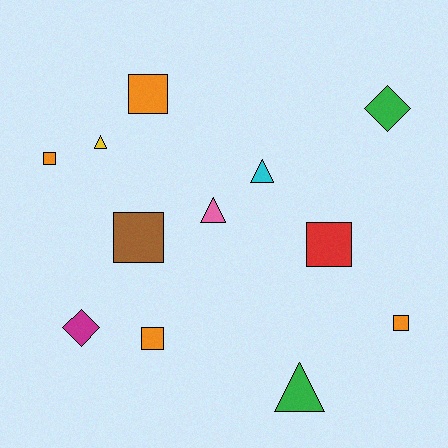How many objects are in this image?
There are 12 objects.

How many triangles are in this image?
There are 4 triangles.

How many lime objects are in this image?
There are no lime objects.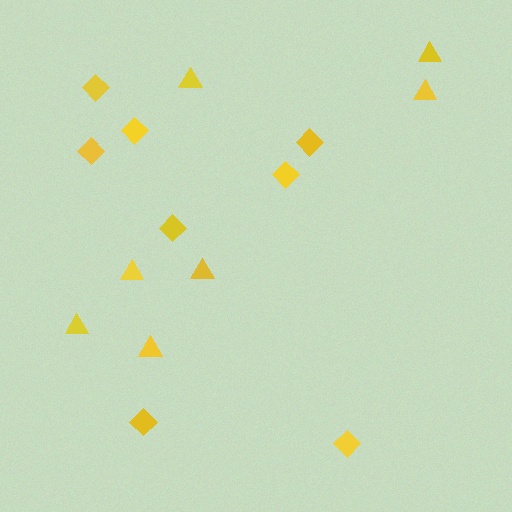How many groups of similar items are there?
There are 2 groups: one group of triangles (7) and one group of diamonds (8).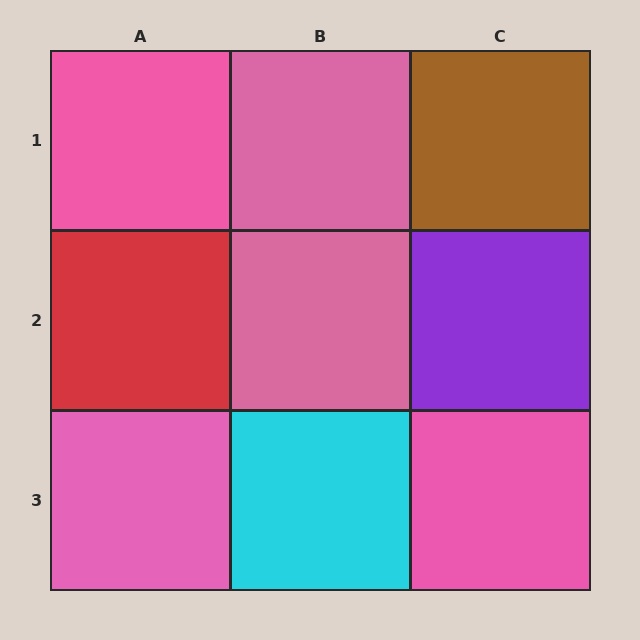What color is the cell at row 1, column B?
Pink.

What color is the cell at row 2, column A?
Red.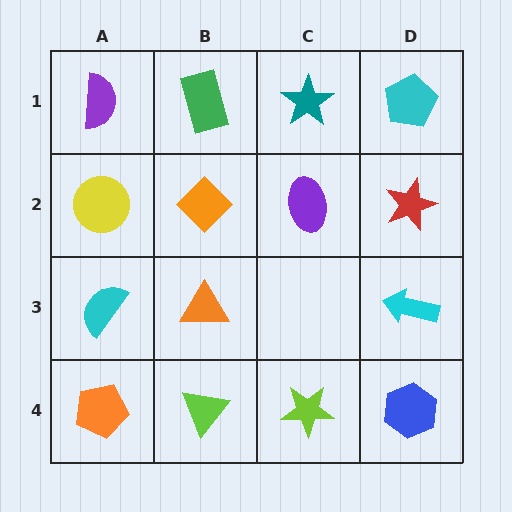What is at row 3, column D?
A cyan arrow.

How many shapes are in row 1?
4 shapes.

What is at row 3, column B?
An orange triangle.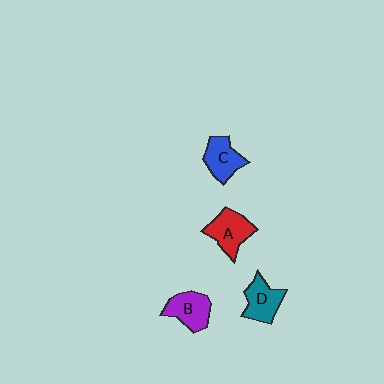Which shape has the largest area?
Shape A (red).